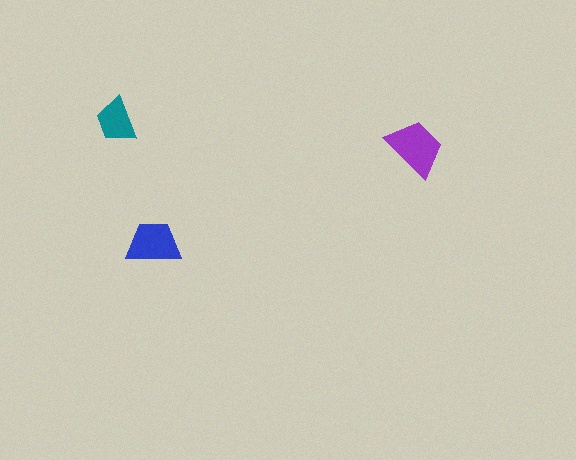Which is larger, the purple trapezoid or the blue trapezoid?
The purple one.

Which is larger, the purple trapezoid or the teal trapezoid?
The purple one.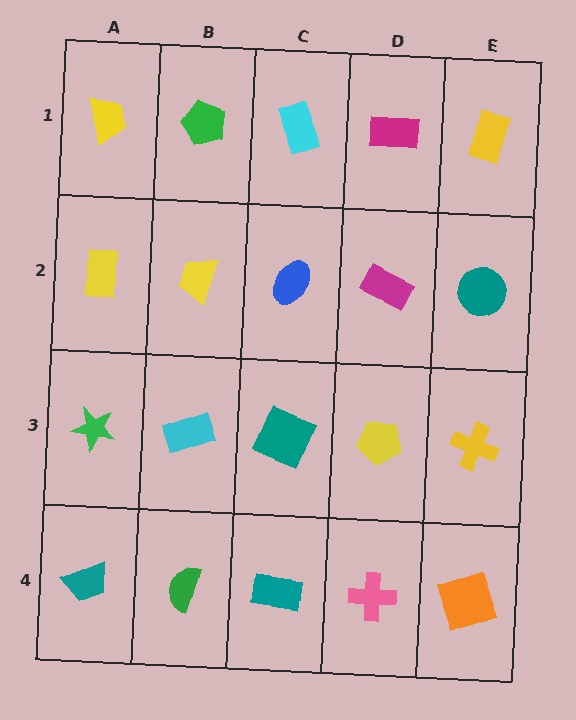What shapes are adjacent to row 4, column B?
A cyan rectangle (row 3, column B), a teal trapezoid (row 4, column A), a teal rectangle (row 4, column C).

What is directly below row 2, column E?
A yellow cross.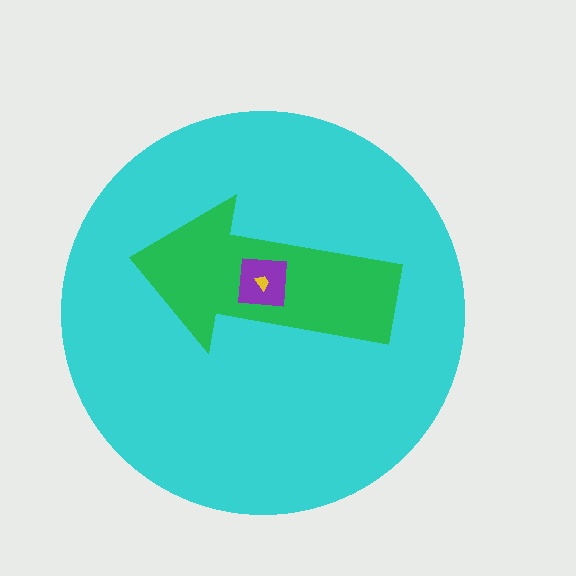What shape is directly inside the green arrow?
The purple square.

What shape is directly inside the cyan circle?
The green arrow.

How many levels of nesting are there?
4.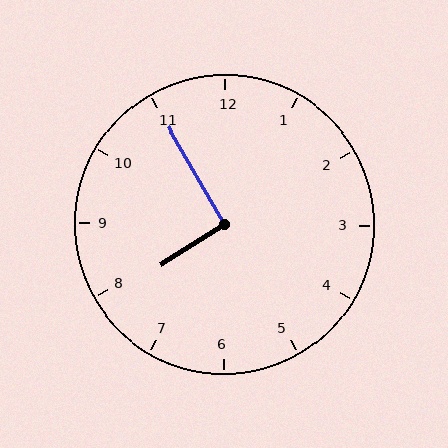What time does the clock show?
7:55.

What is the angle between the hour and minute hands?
Approximately 92 degrees.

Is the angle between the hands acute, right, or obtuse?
It is right.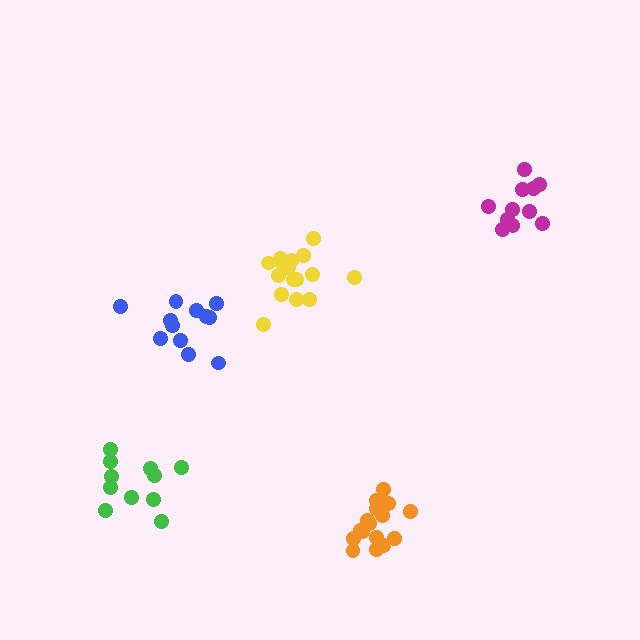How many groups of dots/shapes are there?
There are 5 groups.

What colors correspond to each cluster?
The clusters are colored: blue, magenta, orange, green, yellow.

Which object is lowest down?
The orange cluster is bottommost.